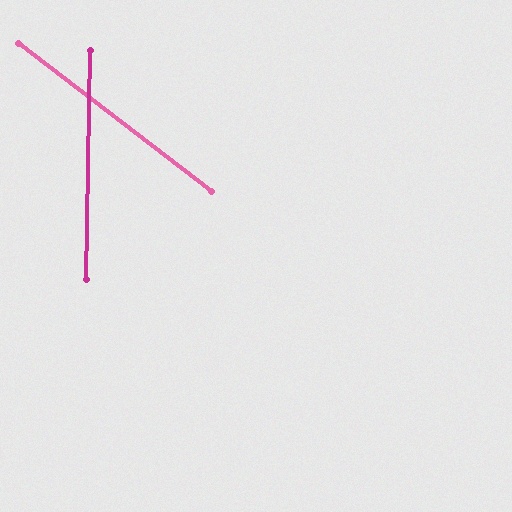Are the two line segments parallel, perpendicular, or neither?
Neither parallel nor perpendicular — they differ by about 54°.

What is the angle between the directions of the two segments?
Approximately 54 degrees.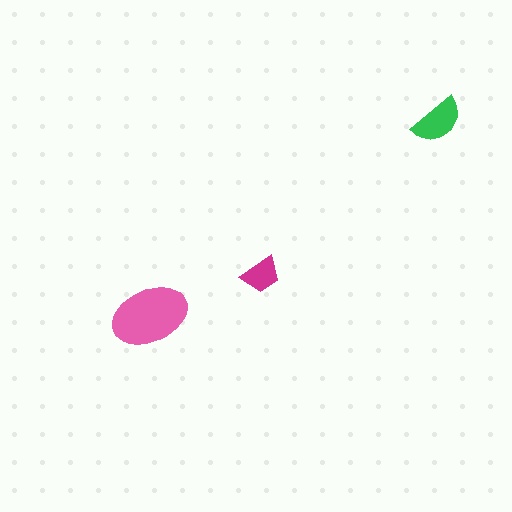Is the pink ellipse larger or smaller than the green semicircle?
Larger.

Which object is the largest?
The pink ellipse.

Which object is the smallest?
The magenta trapezoid.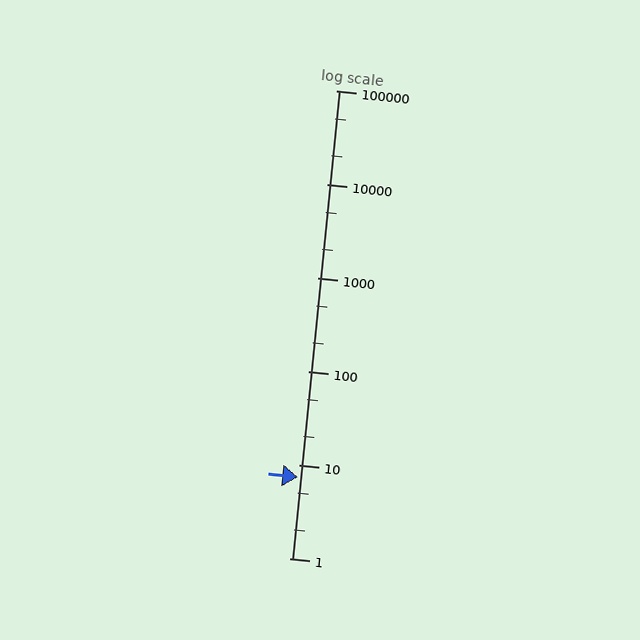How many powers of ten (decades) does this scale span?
The scale spans 5 decades, from 1 to 100000.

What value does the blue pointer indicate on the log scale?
The pointer indicates approximately 7.4.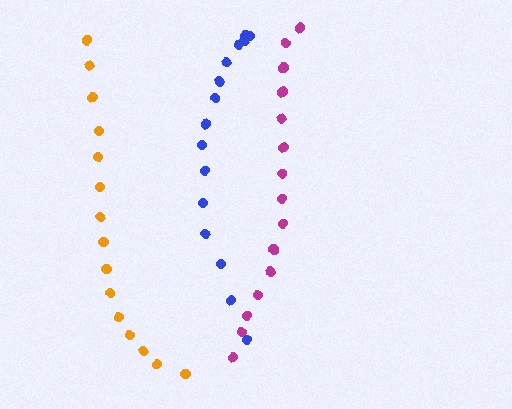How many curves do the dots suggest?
There are 3 distinct paths.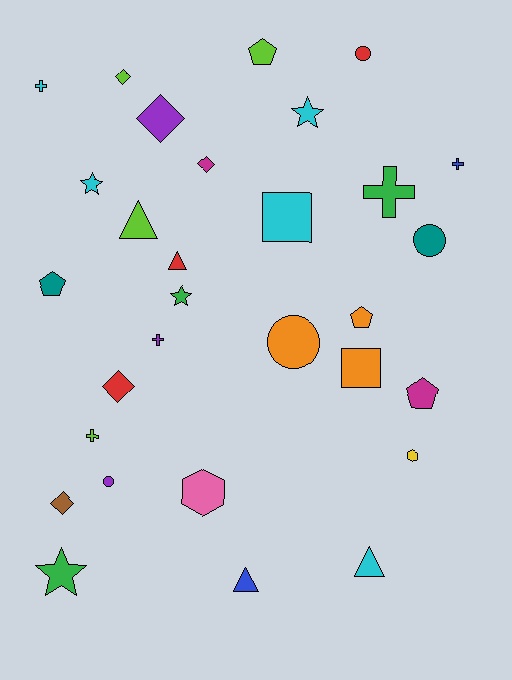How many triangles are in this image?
There are 4 triangles.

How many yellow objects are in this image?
There is 1 yellow object.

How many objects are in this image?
There are 30 objects.